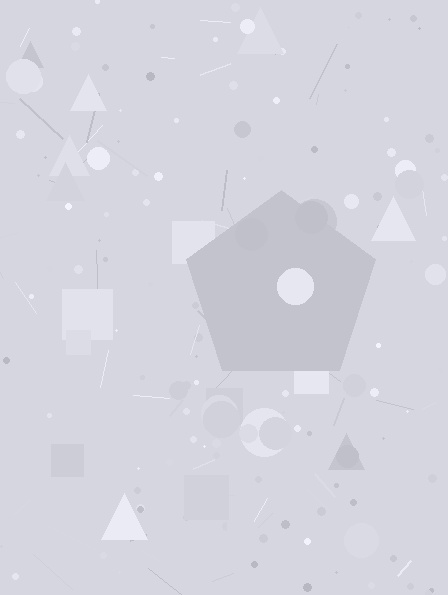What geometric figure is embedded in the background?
A pentagon is embedded in the background.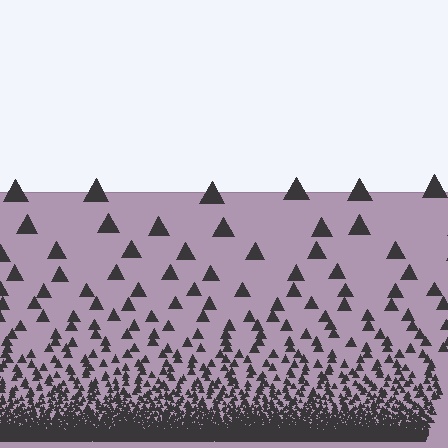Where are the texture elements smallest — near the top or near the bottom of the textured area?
Near the bottom.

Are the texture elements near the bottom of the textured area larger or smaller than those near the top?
Smaller. The gradient is inverted — elements near the bottom are smaller and denser.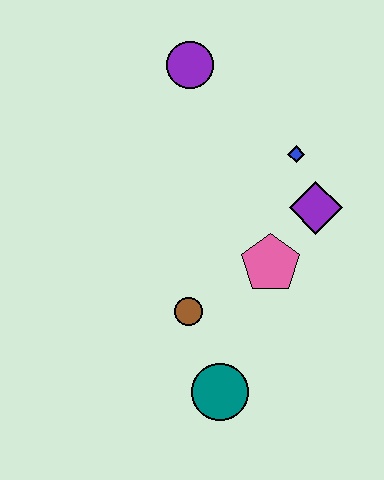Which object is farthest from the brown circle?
The purple circle is farthest from the brown circle.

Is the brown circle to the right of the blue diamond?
No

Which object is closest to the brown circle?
The teal circle is closest to the brown circle.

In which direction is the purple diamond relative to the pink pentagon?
The purple diamond is above the pink pentagon.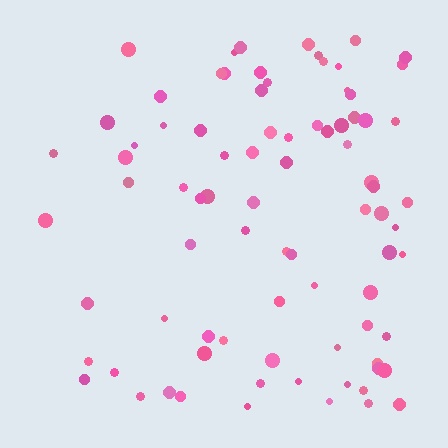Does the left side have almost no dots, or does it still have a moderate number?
Still a moderate number, just noticeably fewer than the right.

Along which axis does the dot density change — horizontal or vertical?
Horizontal.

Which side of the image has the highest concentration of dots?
The right.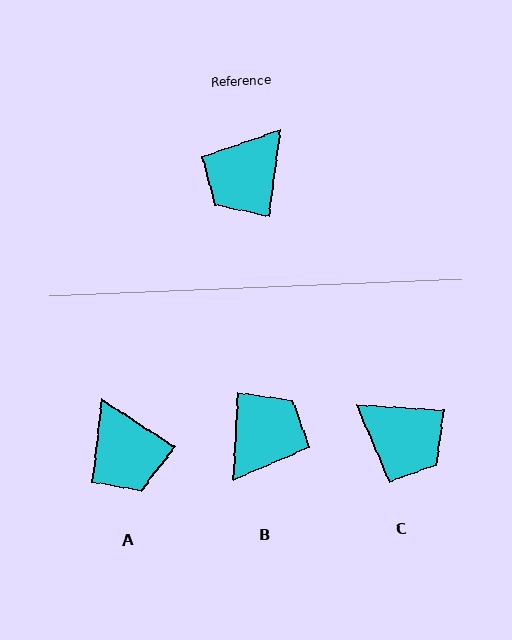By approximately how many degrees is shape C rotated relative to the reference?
Approximately 94 degrees counter-clockwise.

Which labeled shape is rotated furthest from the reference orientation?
B, about 176 degrees away.